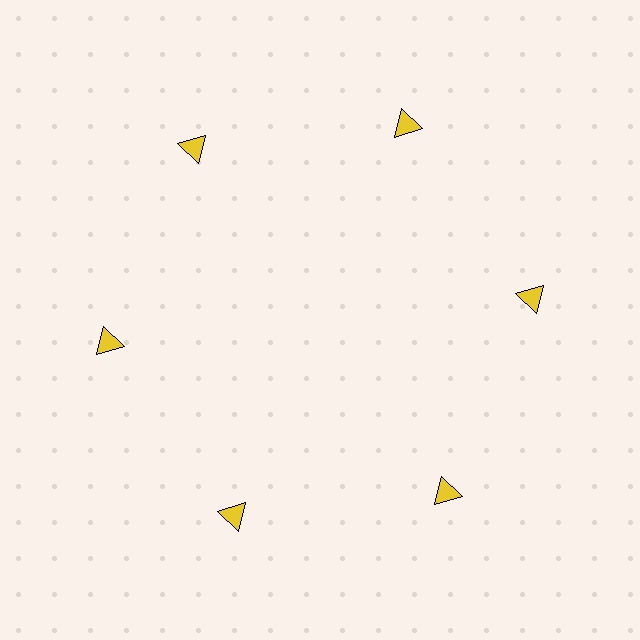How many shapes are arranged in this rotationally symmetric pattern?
There are 6 shapes, arranged in 6 groups of 1.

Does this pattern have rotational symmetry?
Yes, this pattern has 6-fold rotational symmetry. It looks the same after rotating 60 degrees around the center.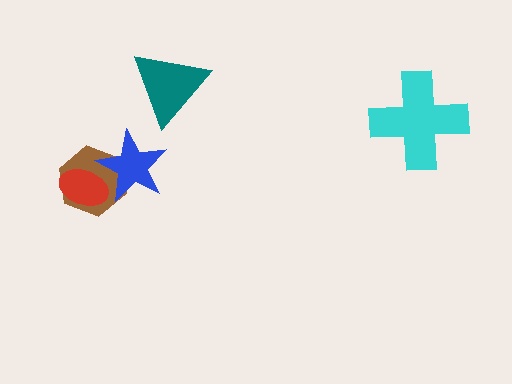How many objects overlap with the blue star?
2 objects overlap with the blue star.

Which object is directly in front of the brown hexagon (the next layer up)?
The blue star is directly in front of the brown hexagon.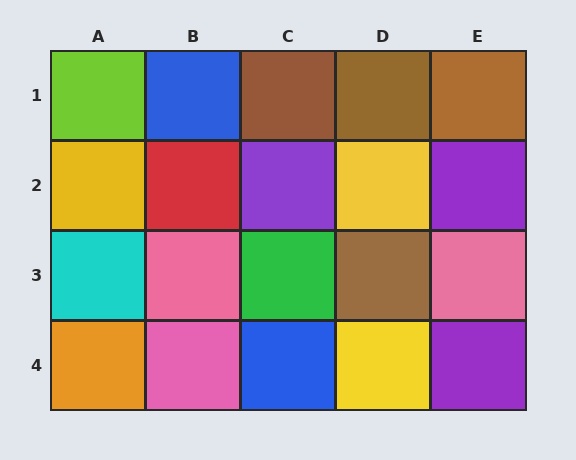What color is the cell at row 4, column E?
Purple.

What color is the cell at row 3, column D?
Brown.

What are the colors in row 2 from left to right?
Yellow, red, purple, yellow, purple.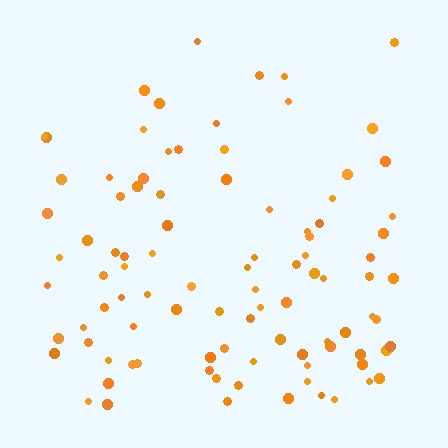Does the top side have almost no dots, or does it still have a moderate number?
Still a moderate number, just noticeably fewer than the bottom.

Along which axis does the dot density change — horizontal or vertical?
Vertical.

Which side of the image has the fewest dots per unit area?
The top.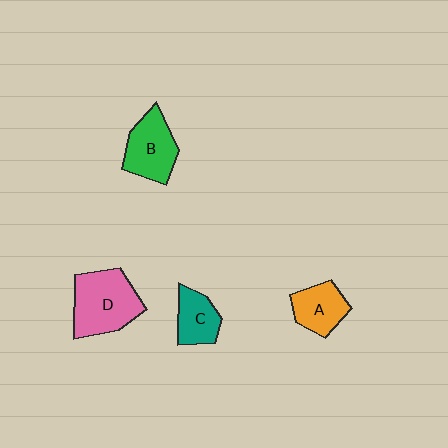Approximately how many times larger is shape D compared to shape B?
Approximately 1.3 times.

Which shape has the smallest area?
Shape C (teal).